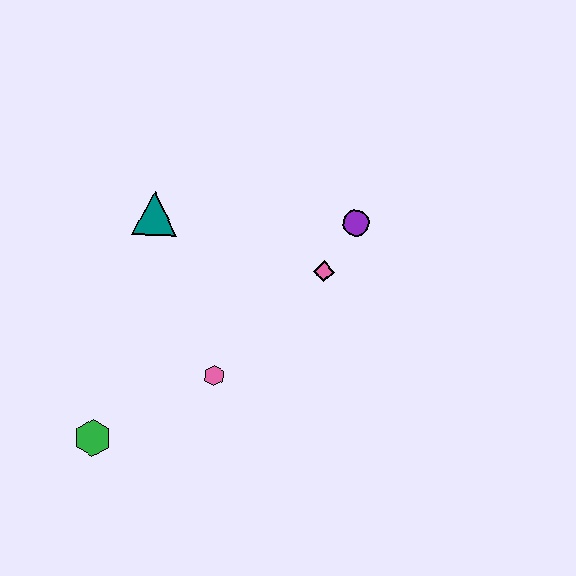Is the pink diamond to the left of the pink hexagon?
No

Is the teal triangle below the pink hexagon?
No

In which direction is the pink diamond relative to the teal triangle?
The pink diamond is to the right of the teal triangle.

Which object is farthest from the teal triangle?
The green hexagon is farthest from the teal triangle.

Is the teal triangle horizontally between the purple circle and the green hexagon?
Yes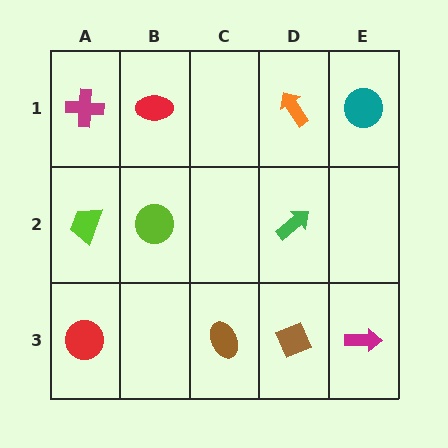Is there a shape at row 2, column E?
No, that cell is empty.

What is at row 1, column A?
A magenta cross.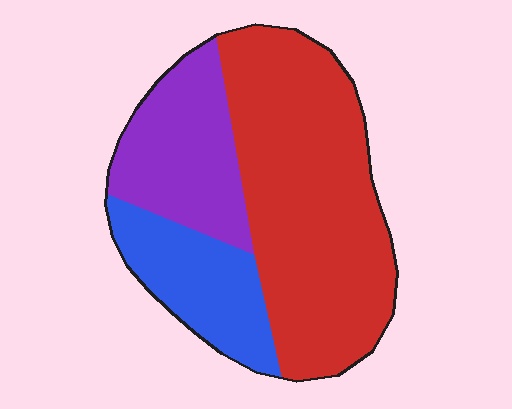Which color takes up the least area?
Blue, at roughly 20%.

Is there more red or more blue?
Red.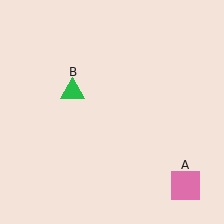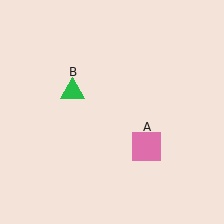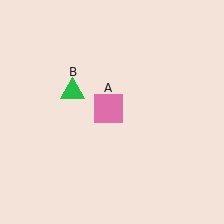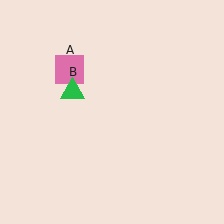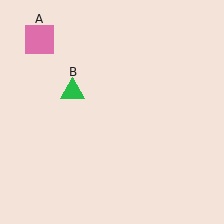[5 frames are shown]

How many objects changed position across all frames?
1 object changed position: pink square (object A).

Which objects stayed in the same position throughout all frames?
Green triangle (object B) remained stationary.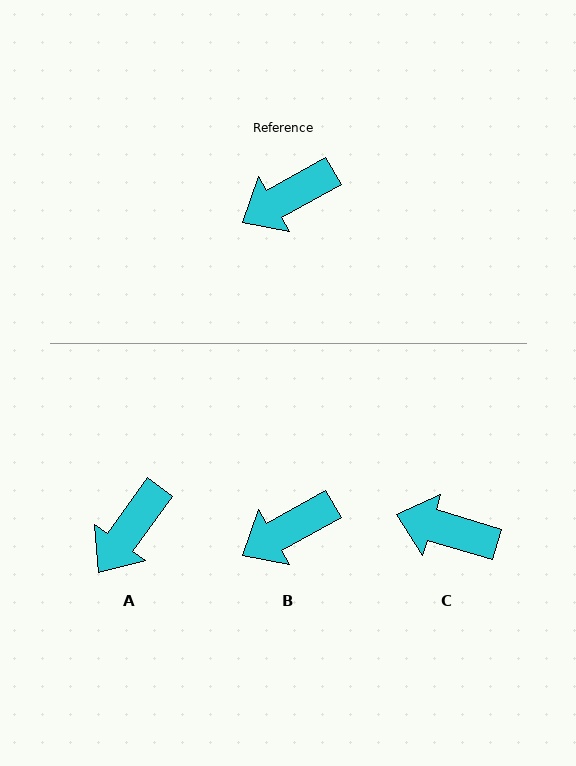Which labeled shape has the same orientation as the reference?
B.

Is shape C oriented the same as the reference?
No, it is off by about 46 degrees.